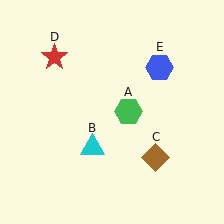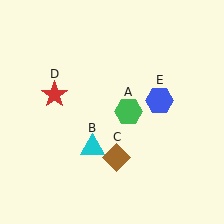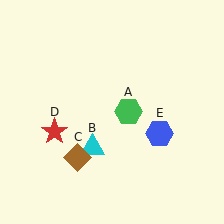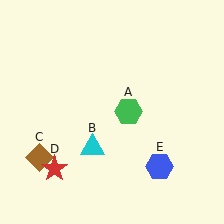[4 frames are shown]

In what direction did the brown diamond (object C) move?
The brown diamond (object C) moved left.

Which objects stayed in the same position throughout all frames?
Green hexagon (object A) and cyan triangle (object B) remained stationary.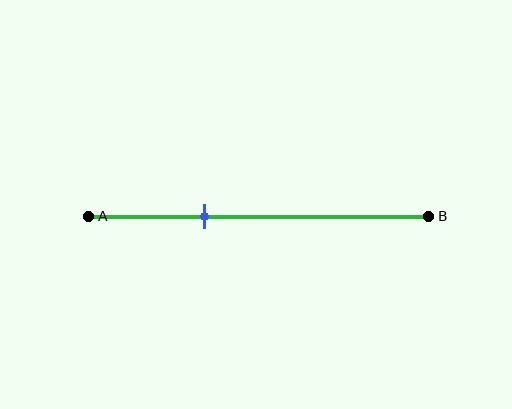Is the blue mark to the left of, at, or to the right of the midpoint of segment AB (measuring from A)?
The blue mark is to the left of the midpoint of segment AB.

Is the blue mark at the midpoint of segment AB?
No, the mark is at about 35% from A, not at the 50% midpoint.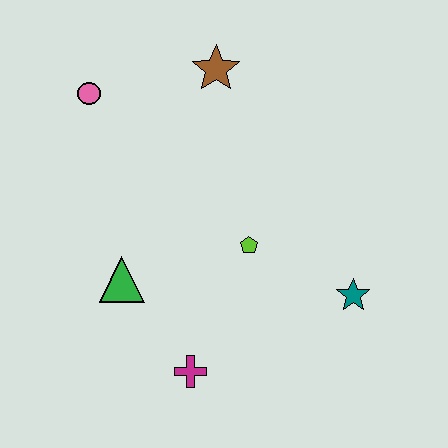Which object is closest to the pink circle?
The brown star is closest to the pink circle.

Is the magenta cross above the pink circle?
No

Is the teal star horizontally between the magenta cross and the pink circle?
No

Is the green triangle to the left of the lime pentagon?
Yes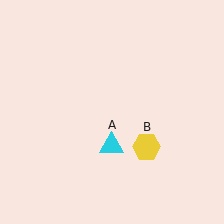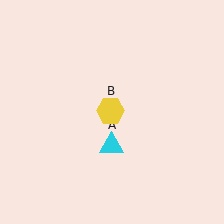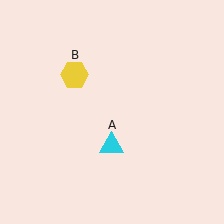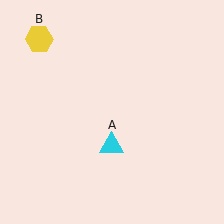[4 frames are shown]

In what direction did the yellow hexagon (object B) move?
The yellow hexagon (object B) moved up and to the left.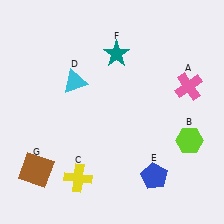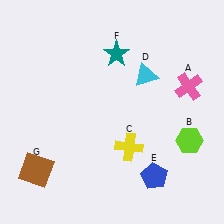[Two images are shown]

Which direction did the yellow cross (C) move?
The yellow cross (C) moved right.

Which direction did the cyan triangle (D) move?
The cyan triangle (D) moved right.